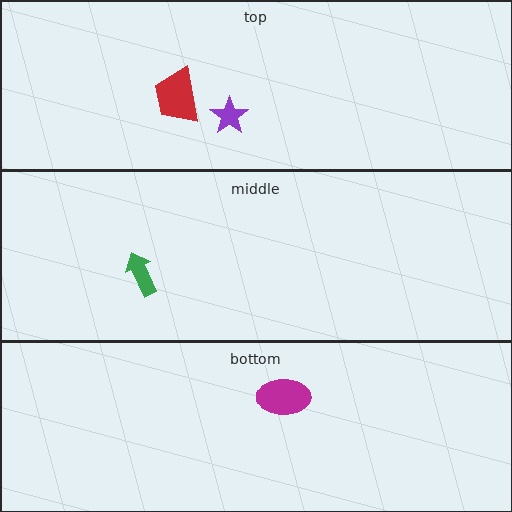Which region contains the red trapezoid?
The top region.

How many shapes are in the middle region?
1.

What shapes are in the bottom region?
The magenta ellipse.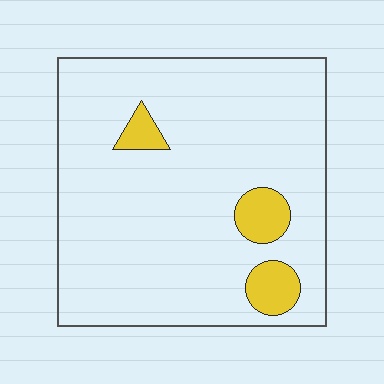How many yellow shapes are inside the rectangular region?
3.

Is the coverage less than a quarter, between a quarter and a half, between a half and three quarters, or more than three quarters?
Less than a quarter.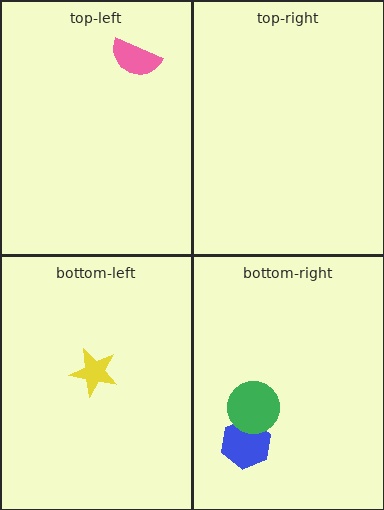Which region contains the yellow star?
The bottom-left region.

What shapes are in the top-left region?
The pink semicircle.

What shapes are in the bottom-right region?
The blue hexagon, the green circle.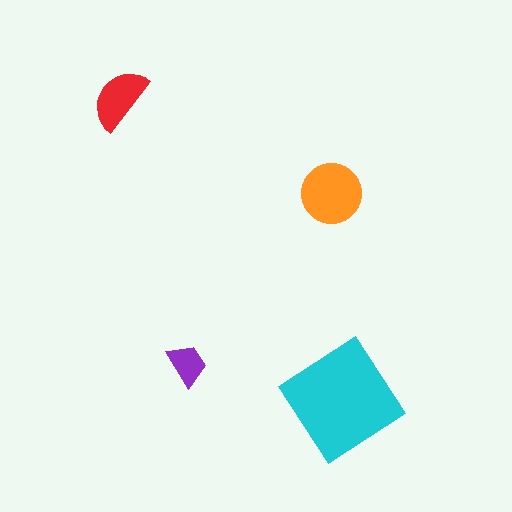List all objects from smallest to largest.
The purple trapezoid, the red semicircle, the orange circle, the cyan diamond.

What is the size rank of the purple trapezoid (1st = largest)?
4th.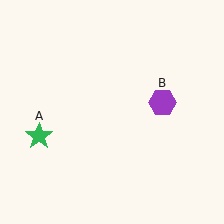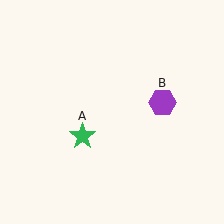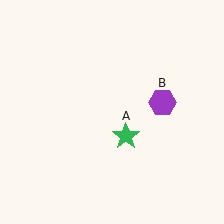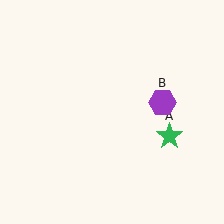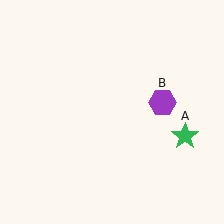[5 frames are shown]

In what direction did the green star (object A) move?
The green star (object A) moved right.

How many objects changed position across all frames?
1 object changed position: green star (object A).